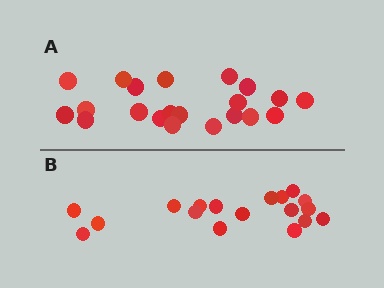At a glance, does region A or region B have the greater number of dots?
Region A (the top region) has more dots.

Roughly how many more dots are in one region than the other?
Region A has just a few more — roughly 2 or 3 more dots than region B.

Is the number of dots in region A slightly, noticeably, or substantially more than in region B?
Region A has only slightly more — the two regions are fairly close. The ratio is roughly 1.2 to 1.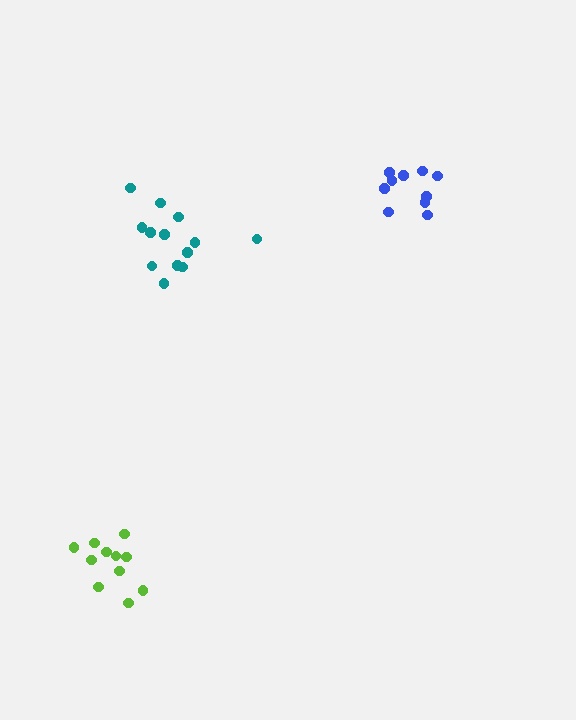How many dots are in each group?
Group 1: 10 dots, Group 2: 13 dots, Group 3: 11 dots (34 total).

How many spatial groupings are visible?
There are 3 spatial groupings.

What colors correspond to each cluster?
The clusters are colored: blue, teal, lime.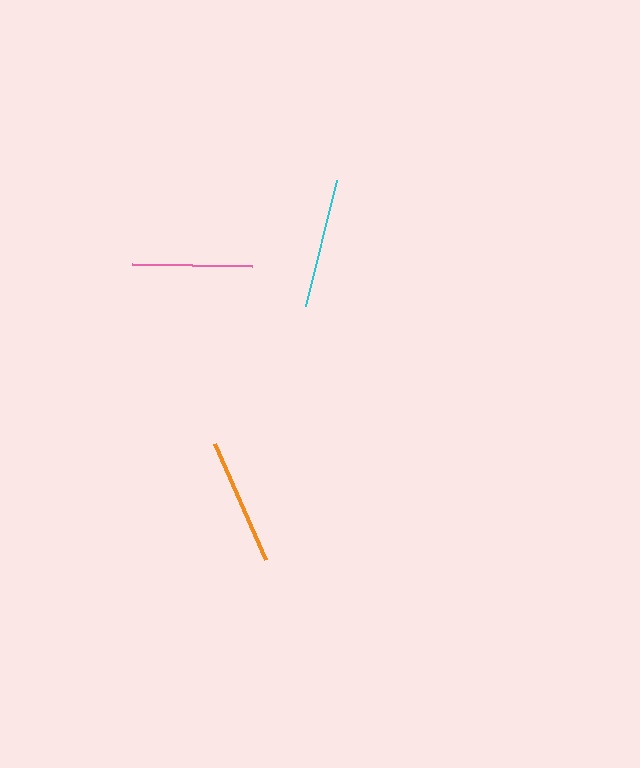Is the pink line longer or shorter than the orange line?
The orange line is longer than the pink line.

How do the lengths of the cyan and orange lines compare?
The cyan and orange lines are approximately the same length.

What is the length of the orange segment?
The orange segment is approximately 126 pixels long.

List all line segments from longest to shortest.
From longest to shortest: cyan, orange, pink.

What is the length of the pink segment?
The pink segment is approximately 120 pixels long.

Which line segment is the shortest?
The pink line is the shortest at approximately 120 pixels.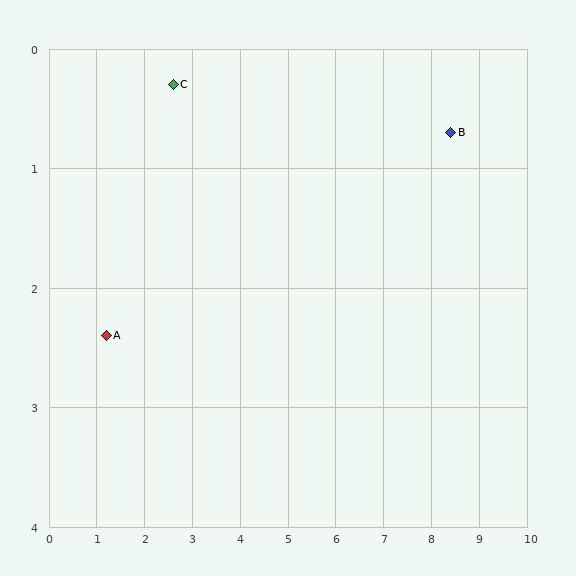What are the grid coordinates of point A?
Point A is at approximately (1.2, 2.4).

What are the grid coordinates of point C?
Point C is at approximately (2.6, 0.3).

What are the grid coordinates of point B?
Point B is at approximately (8.4, 0.7).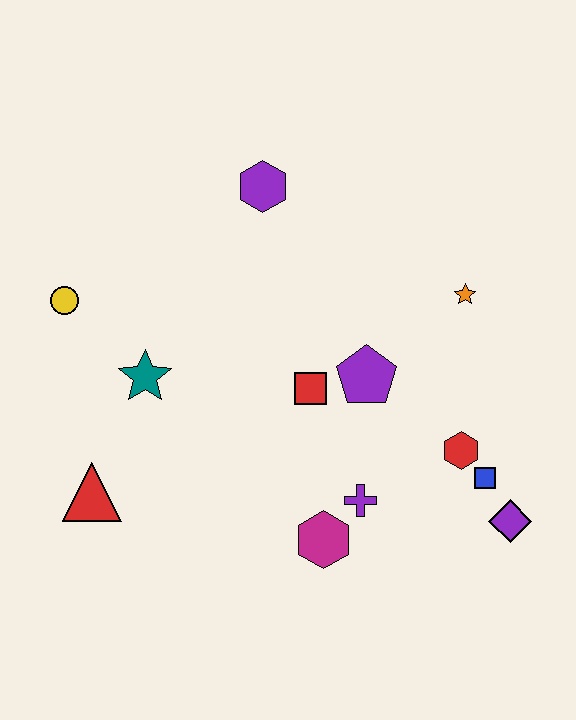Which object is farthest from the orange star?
The red triangle is farthest from the orange star.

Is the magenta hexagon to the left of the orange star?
Yes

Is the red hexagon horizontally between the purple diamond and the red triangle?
Yes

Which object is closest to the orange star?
The purple pentagon is closest to the orange star.